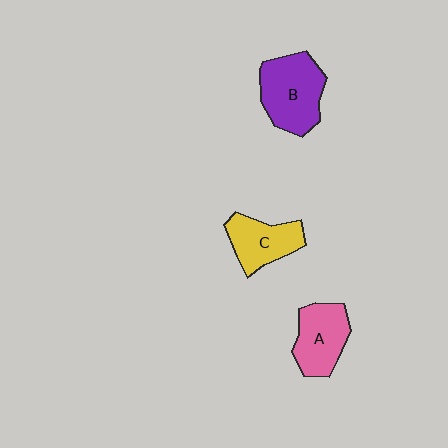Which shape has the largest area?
Shape B (purple).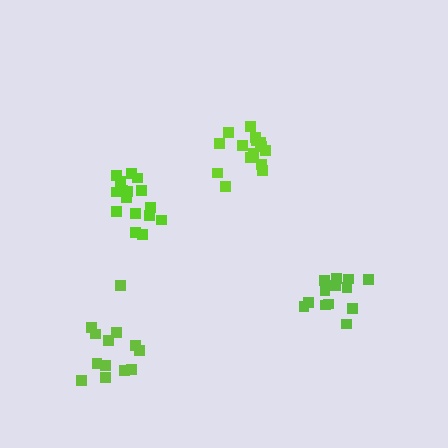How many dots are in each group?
Group 1: 15 dots, Group 2: 13 dots, Group 3: 13 dots, Group 4: 17 dots (58 total).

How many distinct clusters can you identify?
There are 4 distinct clusters.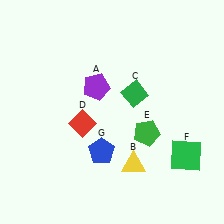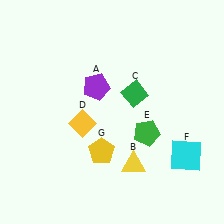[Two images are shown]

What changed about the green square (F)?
In Image 1, F is green. In Image 2, it changed to cyan.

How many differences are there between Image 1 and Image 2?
There are 3 differences between the two images.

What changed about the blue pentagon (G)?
In Image 1, G is blue. In Image 2, it changed to yellow.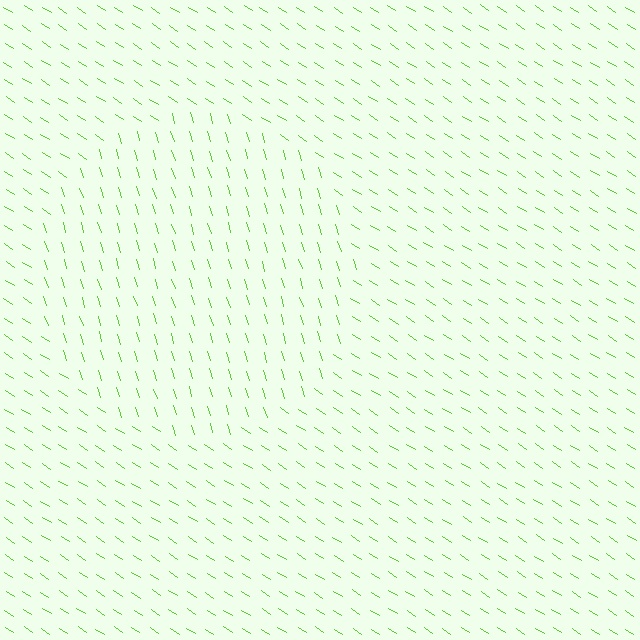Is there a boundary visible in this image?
Yes, there is a texture boundary formed by a change in line orientation.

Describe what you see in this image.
The image is filled with small lime line segments. A circle region in the image has lines oriented differently from the surrounding lines, creating a visible texture boundary.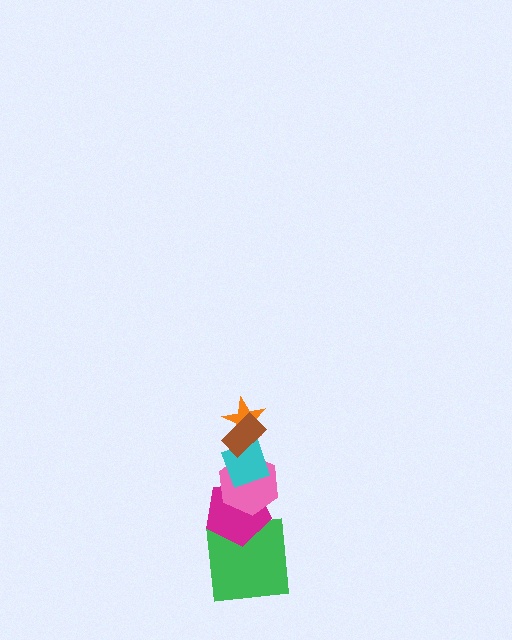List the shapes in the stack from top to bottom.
From top to bottom: the brown rectangle, the orange star, the cyan diamond, the pink hexagon, the magenta pentagon, the green square.